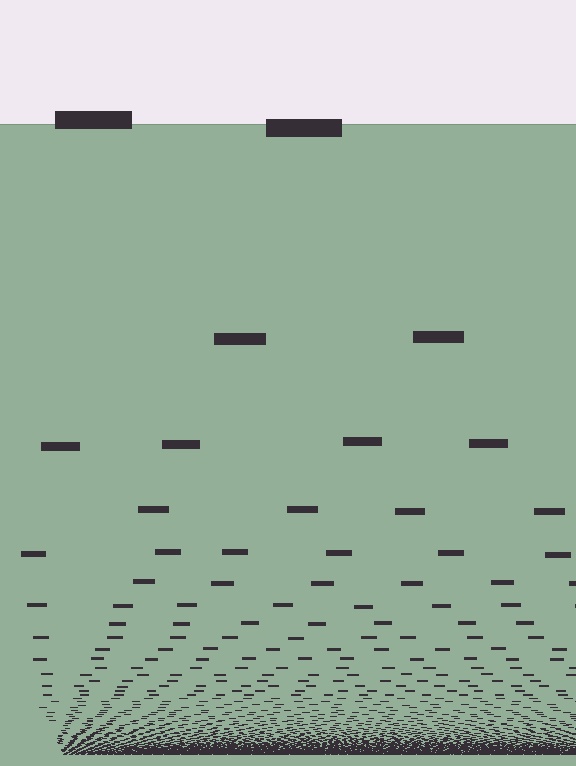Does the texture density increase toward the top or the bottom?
Density increases toward the bottom.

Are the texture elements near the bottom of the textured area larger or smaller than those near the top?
Smaller. The gradient is inverted — elements near the bottom are smaller and denser.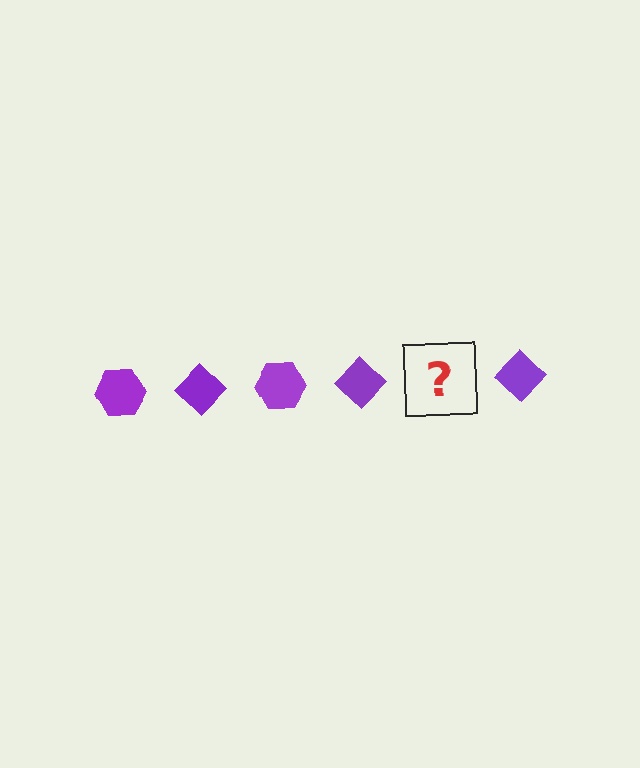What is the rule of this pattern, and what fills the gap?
The rule is that the pattern cycles through hexagon, diamond shapes in purple. The gap should be filled with a purple hexagon.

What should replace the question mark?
The question mark should be replaced with a purple hexagon.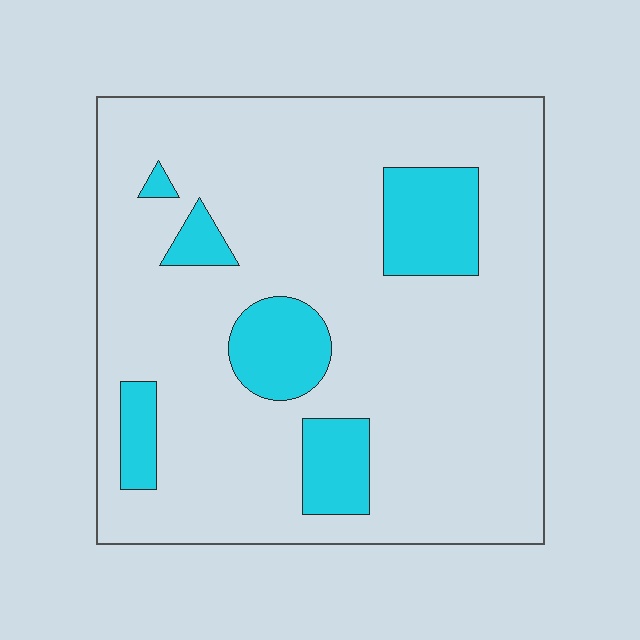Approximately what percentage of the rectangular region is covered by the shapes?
Approximately 15%.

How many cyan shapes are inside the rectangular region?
6.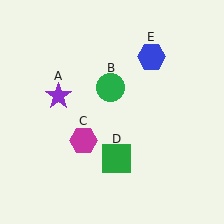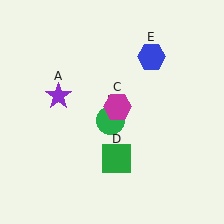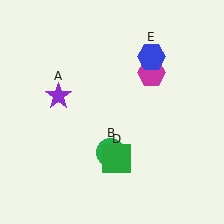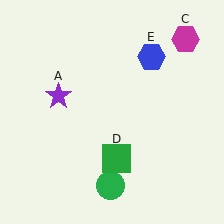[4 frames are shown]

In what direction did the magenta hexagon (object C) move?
The magenta hexagon (object C) moved up and to the right.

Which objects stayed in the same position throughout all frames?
Purple star (object A) and green square (object D) and blue hexagon (object E) remained stationary.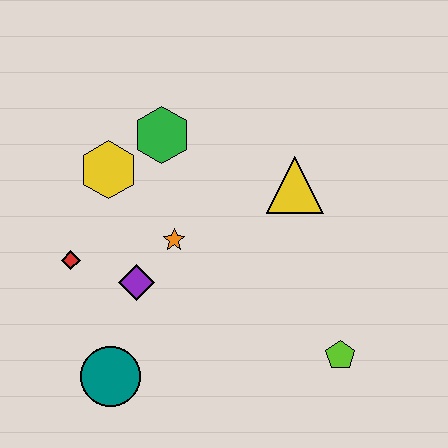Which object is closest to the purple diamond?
The orange star is closest to the purple diamond.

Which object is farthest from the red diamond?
The lime pentagon is farthest from the red diamond.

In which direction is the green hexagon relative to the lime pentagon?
The green hexagon is above the lime pentagon.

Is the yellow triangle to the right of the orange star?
Yes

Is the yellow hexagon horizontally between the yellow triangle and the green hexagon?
No